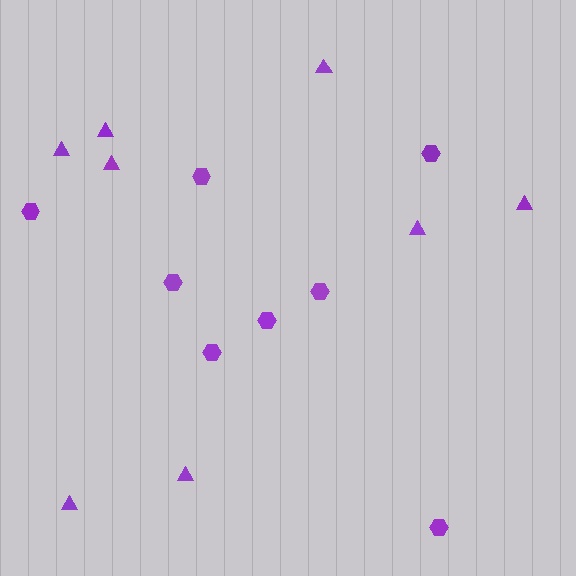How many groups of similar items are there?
There are 2 groups: one group of triangles (8) and one group of hexagons (8).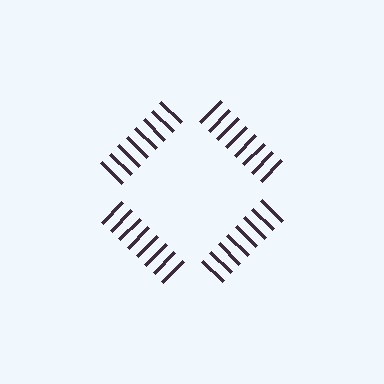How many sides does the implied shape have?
4 sides — the line-ends trace a square.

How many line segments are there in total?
32 — 8 along each of the 4 edges.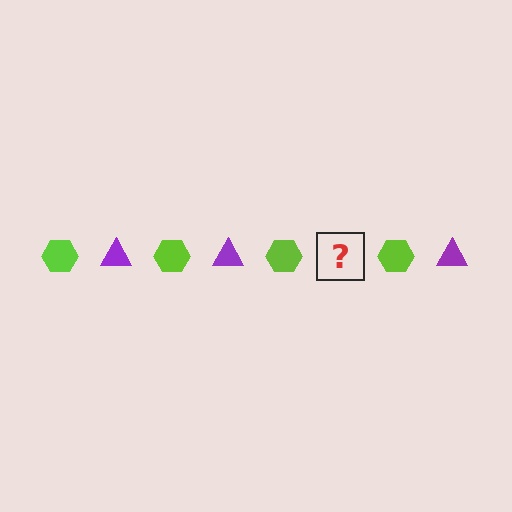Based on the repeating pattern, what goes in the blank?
The blank should be a purple triangle.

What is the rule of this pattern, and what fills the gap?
The rule is that the pattern alternates between lime hexagon and purple triangle. The gap should be filled with a purple triangle.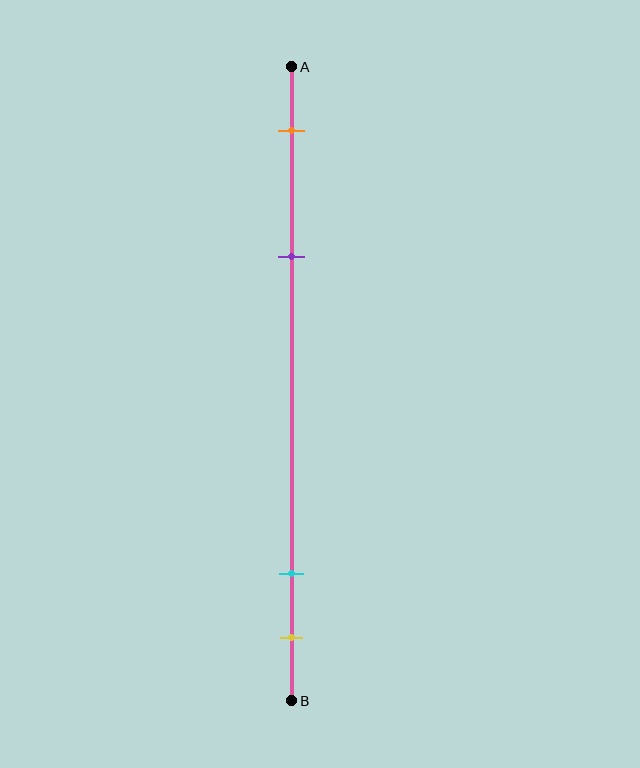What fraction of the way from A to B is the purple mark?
The purple mark is approximately 30% (0.3) of the way from A to B.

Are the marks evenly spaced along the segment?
No, the marks are not evenly spaced.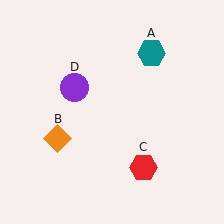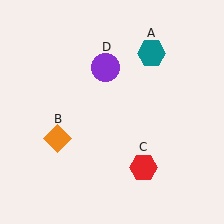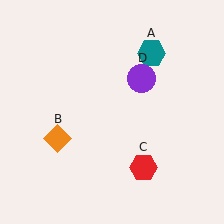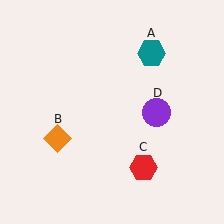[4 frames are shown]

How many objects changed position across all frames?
1 object changed position: purple circle (object D).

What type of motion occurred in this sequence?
The purple circle (object D) rotated clockwise around the center of the scene.